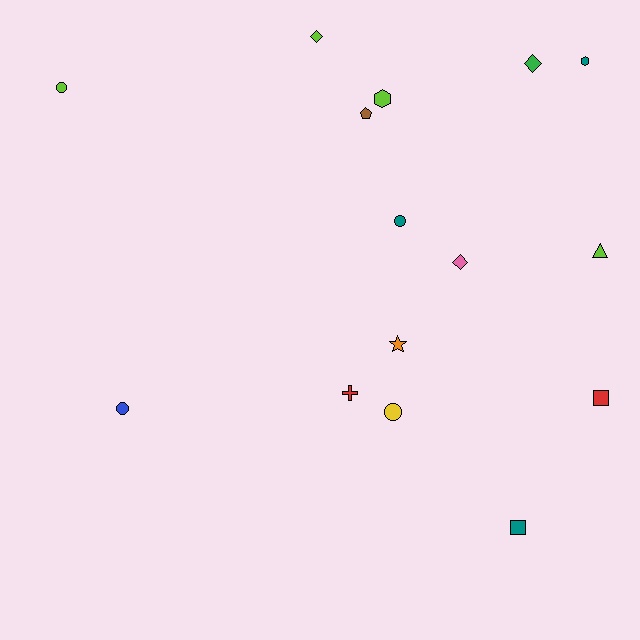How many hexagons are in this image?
There are 2 hexagons.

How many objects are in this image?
There are 15 objects.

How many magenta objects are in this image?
There are no magenta objects.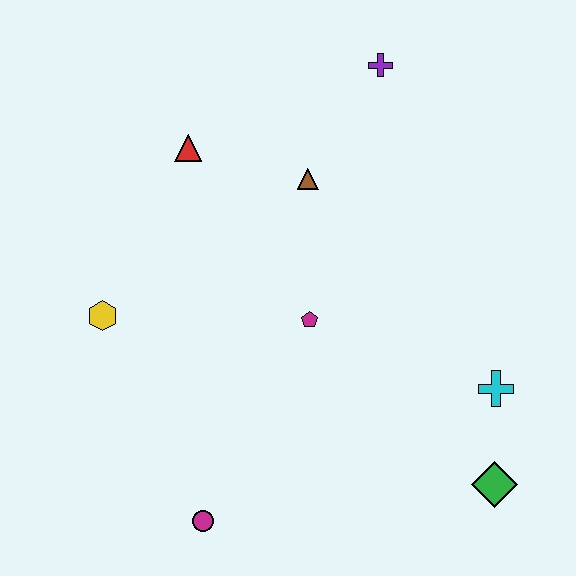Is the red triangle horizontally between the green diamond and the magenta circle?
No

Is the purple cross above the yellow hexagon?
Yes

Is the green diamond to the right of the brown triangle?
Yes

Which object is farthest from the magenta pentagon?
The purple cross is farthest from the magenta pentagon.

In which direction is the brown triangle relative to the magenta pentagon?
The brown triangle is above the magenta pentagon.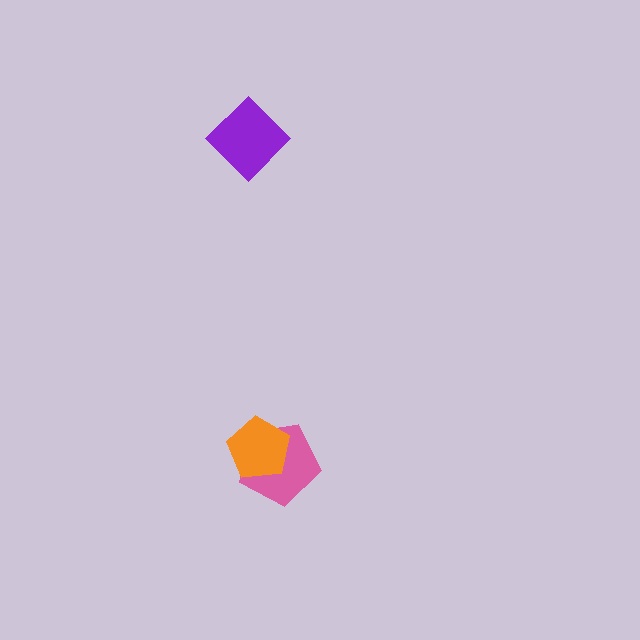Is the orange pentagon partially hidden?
No, no other shape covers it.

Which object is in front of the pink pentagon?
The orange pentagon is in front of the pink pentagon.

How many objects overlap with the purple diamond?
0 objects overlap with the purple diamond.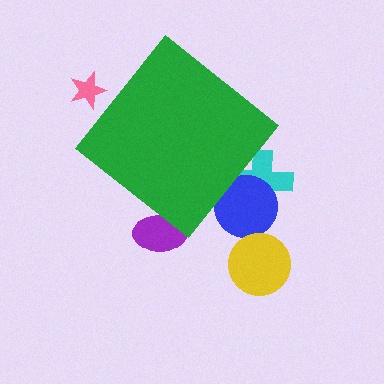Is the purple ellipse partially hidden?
Yes, the purple ellipse is partially hidden behind the green diamond.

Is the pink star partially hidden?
Yes, the pink star is partially hidden behind the green diamond.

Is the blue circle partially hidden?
Yes, the blue circle is partially hidden behind the green diamond.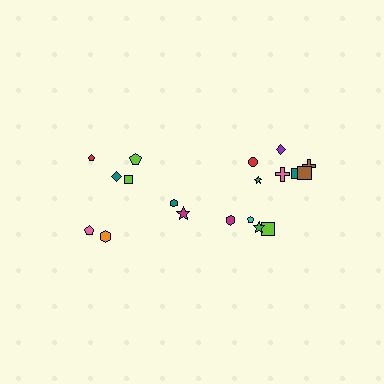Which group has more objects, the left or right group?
The right group.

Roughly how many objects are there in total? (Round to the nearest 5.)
Roughly 20 objects in total.